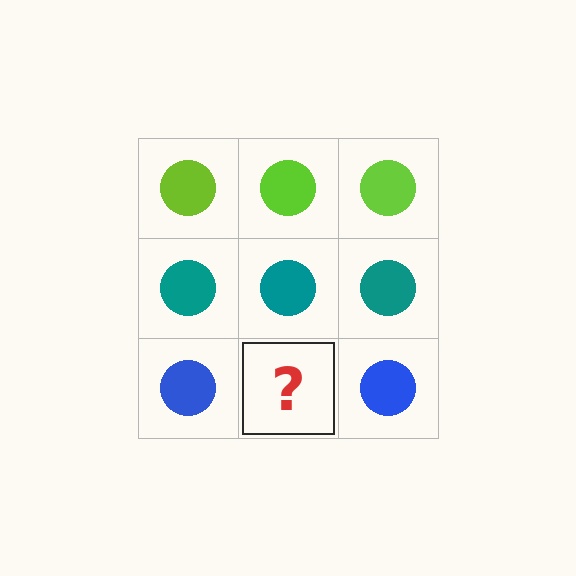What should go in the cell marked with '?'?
The missing cell should contain a blue circle.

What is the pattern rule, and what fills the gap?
The rule is that each row has a consistent color. The gap should be filled with a blue circle.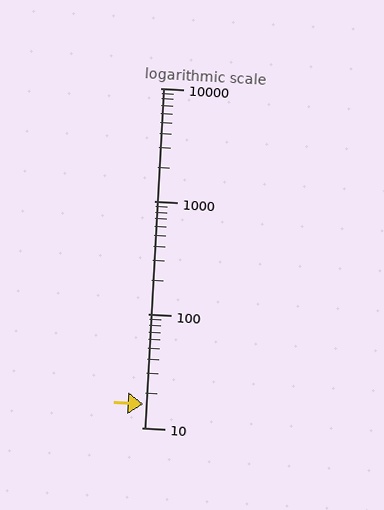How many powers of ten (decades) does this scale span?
The scale spans 3 decades, from 10 to 10000.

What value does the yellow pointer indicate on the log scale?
The pointer indicates approximately 16.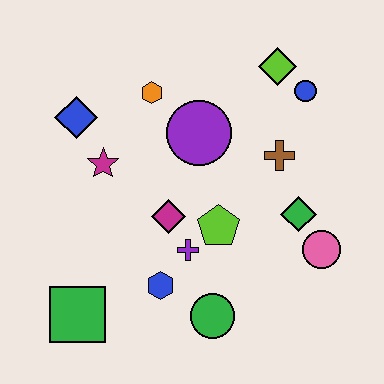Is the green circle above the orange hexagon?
No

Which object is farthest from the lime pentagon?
The blue diamond is farthest from the lime pentagon.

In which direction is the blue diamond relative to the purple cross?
The blue diamond is above the purple cross.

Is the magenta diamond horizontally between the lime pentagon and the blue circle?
No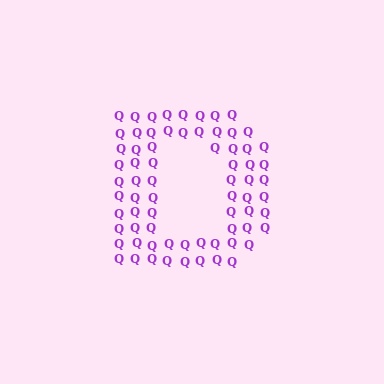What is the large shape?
The large shape is the letter D.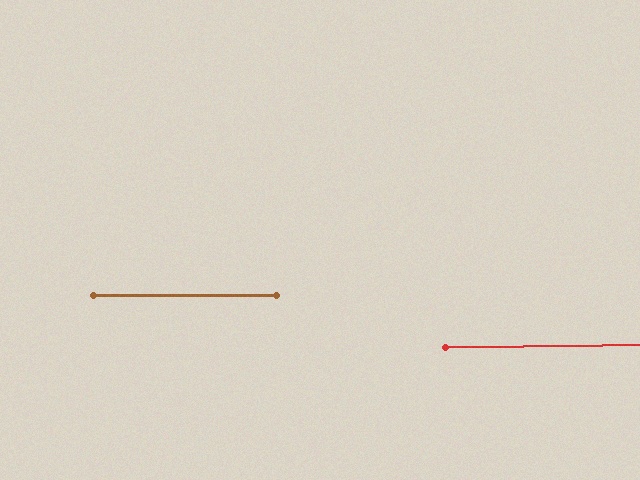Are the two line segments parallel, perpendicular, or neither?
Parallel — their directions differ by only 0.9°.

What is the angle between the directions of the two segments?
Approximately 1 degree.